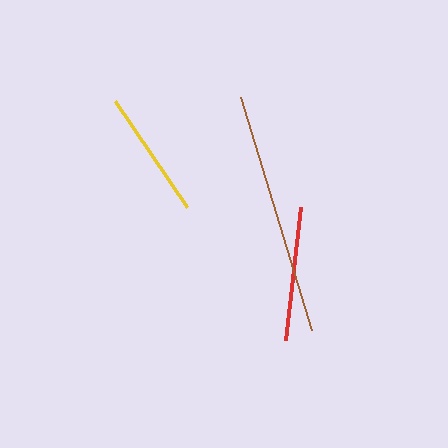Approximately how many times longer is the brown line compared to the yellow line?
The brown line is approximately 1.9 times the length of the yellow line.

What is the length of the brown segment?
The brown segment is approximately 244 pixels long.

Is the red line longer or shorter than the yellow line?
The red line is longer than the yellow line.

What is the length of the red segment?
The red segment is approximately 134 pixels long.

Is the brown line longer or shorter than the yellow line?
The brown line is longer than the yellow line.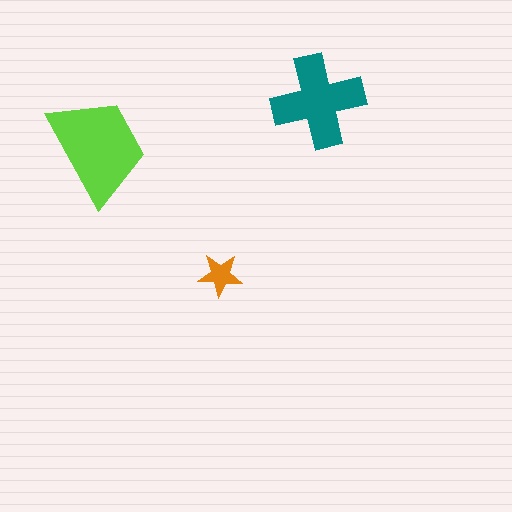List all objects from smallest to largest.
The orange star, the teal cross, the lime trapezoid.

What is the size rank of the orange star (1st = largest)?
3rd.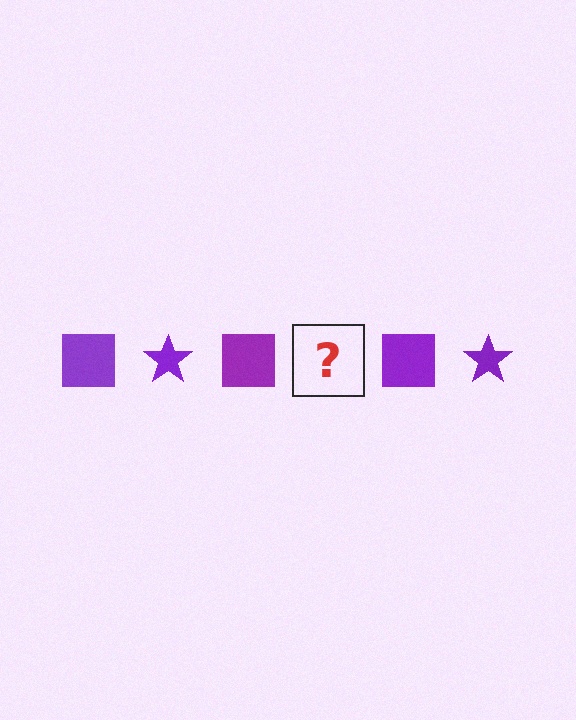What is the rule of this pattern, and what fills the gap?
The rule is that the pattern cycles through square, star shapes in purple. The gap should be filled with a purple star.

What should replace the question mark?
The question mark should be replaced with a purple star.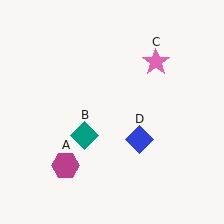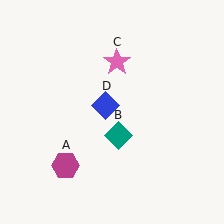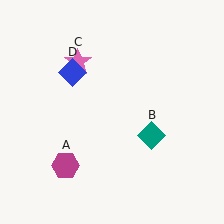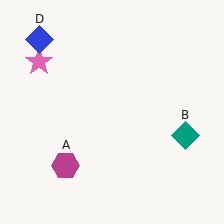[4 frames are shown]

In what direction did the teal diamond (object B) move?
The teal diamond (object B) moved right.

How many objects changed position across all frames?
3 objects changed position: teal diamond (object B), pink star (object C), blue diamond (object D).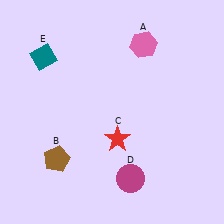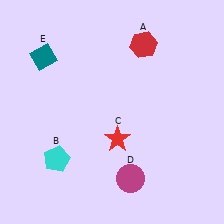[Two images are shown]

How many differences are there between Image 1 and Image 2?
There are 2 differences between the two images.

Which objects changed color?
A changed from pink to red. B changed from brown to cyan.